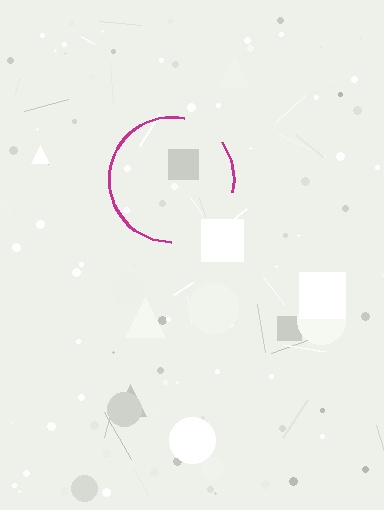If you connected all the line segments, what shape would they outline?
They would outline a circle.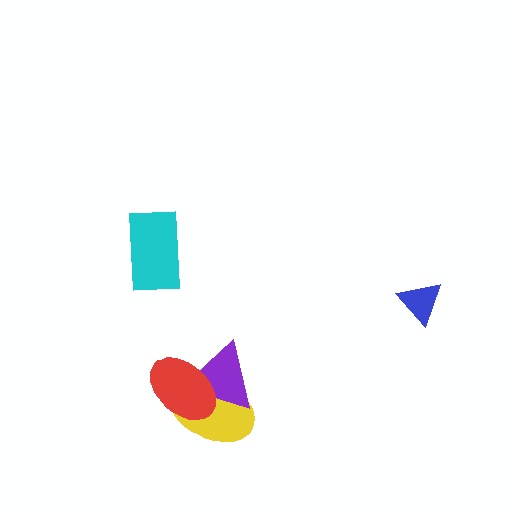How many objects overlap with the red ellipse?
2 objects overlap with the red ellipse.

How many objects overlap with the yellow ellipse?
2 objects overlap with the yellow ellipse.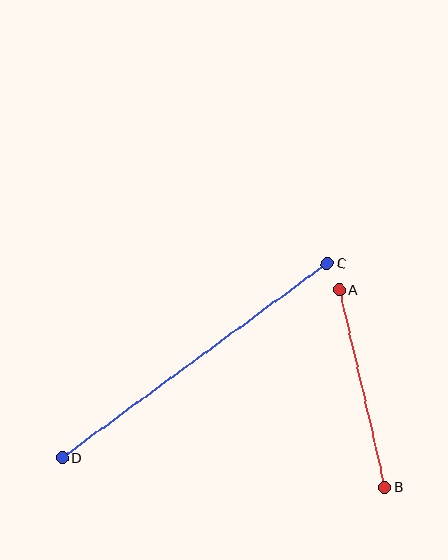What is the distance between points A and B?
The distance is approximately 203 pixels.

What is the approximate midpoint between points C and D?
The midpoint is at approximately (195, 361) pixels.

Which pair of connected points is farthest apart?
Points C and D are farthest apart.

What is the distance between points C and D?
The distance is approximately 329 pixels.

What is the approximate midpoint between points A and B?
The midpoint is at approximately (362, 388) pixels.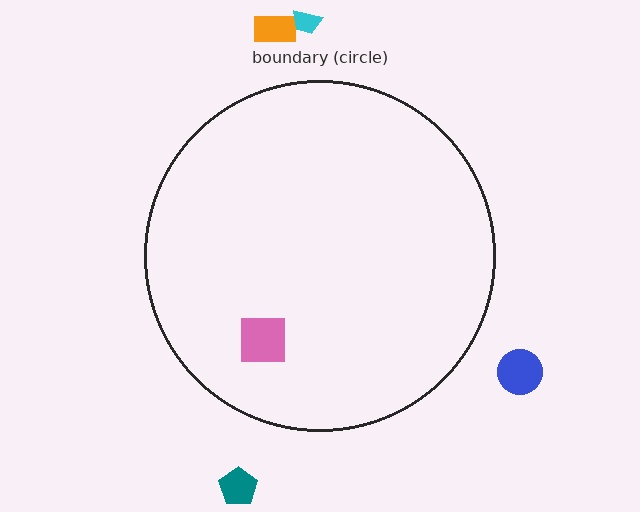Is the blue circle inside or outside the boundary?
Outside.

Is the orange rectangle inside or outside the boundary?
Outside.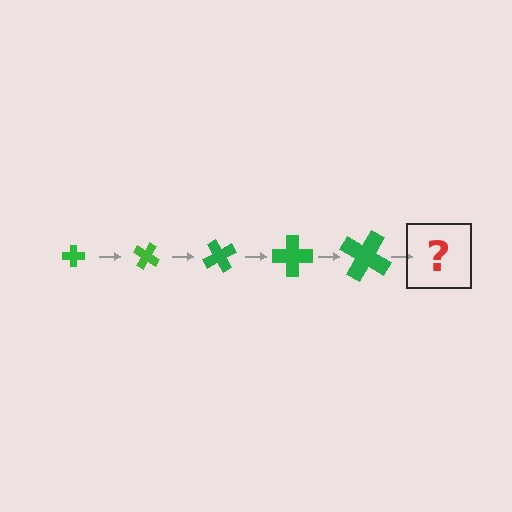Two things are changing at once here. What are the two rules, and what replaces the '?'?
The two rules are that the cross grows larger each step and it rotates 30 degrees each step. The '?' should be a cross, larger than the previous one and rotated 150 degrees from the start.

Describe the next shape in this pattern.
It should be a cross, larger than the previous one and rotated 150 degrees from the start.